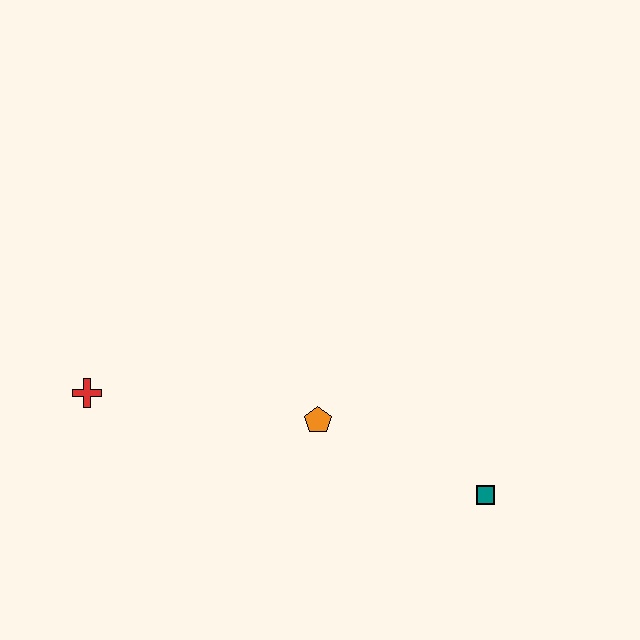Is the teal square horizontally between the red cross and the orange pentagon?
No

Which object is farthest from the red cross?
The teal square is farthest from the red cross.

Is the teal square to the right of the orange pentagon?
Yes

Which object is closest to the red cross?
The orange pentagon is closest to the red cross.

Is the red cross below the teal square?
No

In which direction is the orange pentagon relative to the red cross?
The orange pentagon is to the right of the red cross.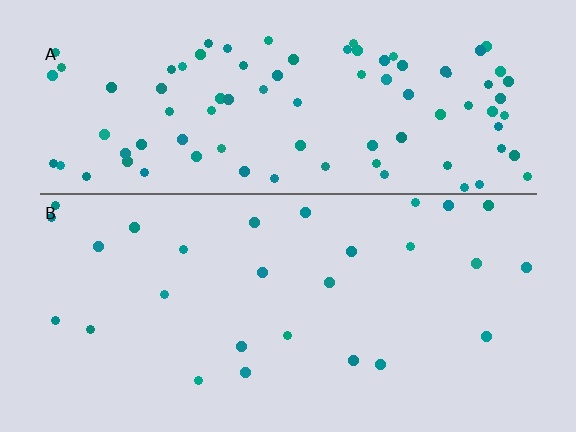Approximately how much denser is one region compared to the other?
Approximately 3.3× — region A over region B.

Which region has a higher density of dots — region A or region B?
A (the top).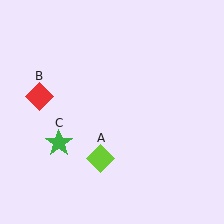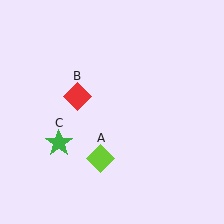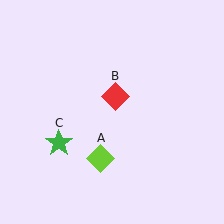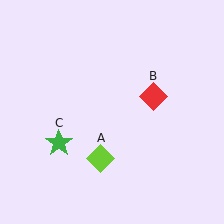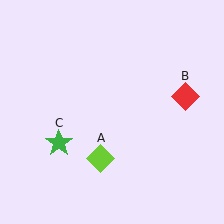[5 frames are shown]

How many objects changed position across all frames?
1 object changed position: red diamond (object B).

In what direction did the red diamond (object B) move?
The red diamond (object B) moved right.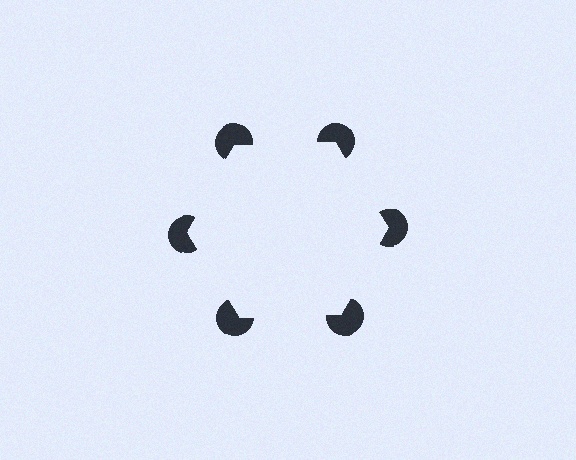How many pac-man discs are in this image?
There are 6 — one at each vertex of the illusory hexagon.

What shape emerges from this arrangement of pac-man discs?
An illusory hexagon — its edges are inferred from the aligned wedge cuts in the pac-man discs, not physically drawn.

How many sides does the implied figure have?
6 sides.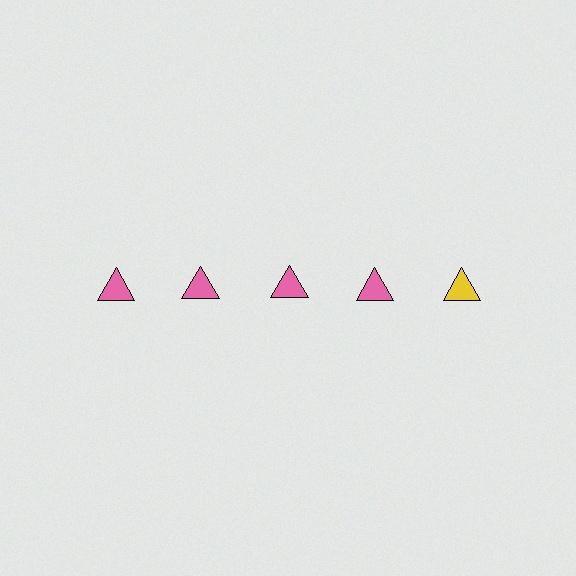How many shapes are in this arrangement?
There are 5 shapes arranged in a grid pattern.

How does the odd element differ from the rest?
It has a different color: yellow instead of pink.